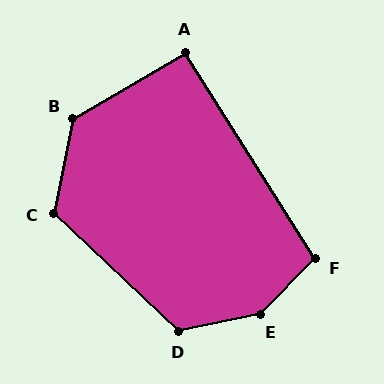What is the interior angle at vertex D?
Approximately 125 degrees (obtuse).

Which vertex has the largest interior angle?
E, at approximately 146 degrees.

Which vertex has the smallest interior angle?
A, at approximately 92 degrees.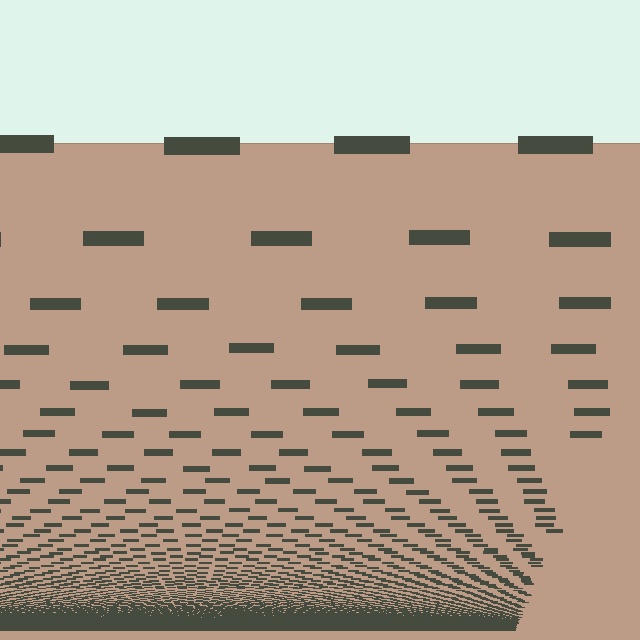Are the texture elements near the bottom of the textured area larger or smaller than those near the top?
Smaller. The gradient is inverted — elements near the bottom are smaller and denser.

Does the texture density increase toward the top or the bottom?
Density increases toward the bottom.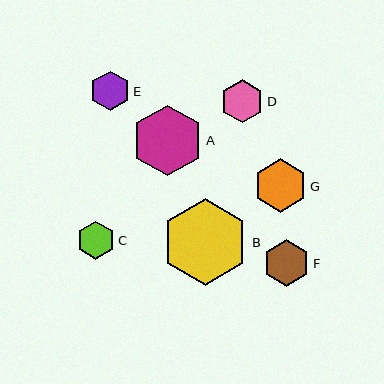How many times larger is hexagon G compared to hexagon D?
Hexagon G is approximately 1.2 times the size of hexagon D.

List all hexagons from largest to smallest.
From largest to smallest: B, A, G, F, D, E, C.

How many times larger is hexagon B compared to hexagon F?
Hexagon B is approximately 1.9 times the size of hexagon F.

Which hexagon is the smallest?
Hexagon C is the smallest with a size of approximately 38 pixels.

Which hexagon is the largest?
Hexagon B is the largest with a size of approximately 87 pixels.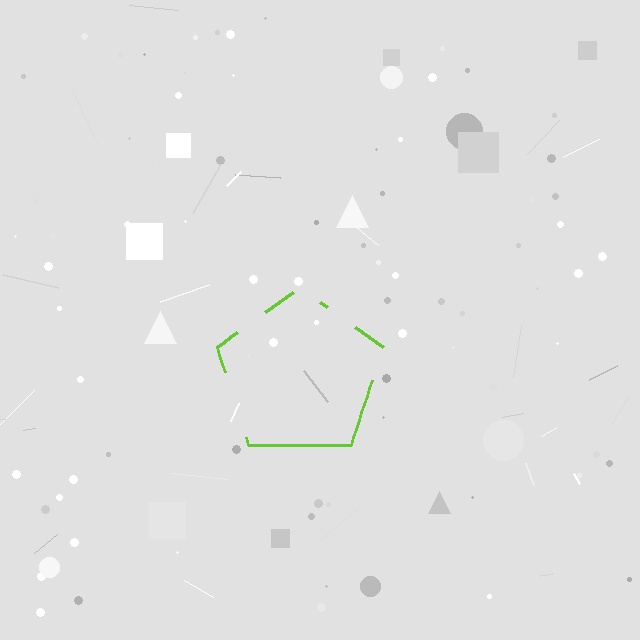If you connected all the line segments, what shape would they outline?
They would outline a pentagon.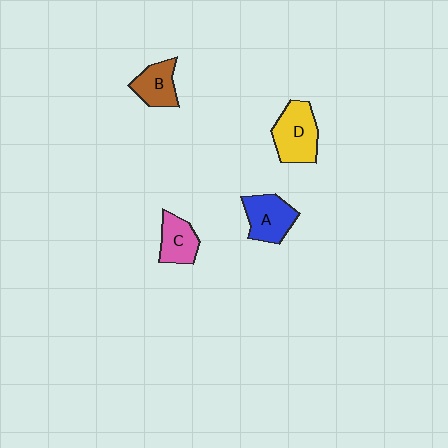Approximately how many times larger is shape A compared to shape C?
Approximately 1.3 times.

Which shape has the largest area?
Shape D (yellow).